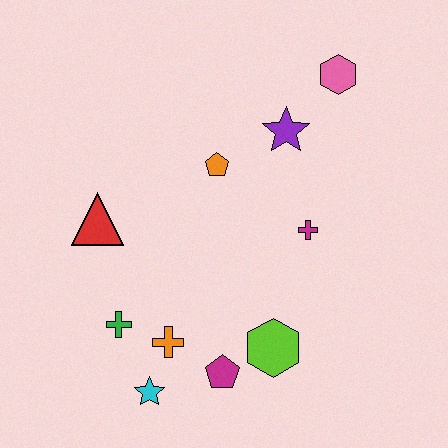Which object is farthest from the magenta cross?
The cyan star is farthest from the magenta cross.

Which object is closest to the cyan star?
The orange cross is closest to the cyan star.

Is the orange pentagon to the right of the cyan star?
Yes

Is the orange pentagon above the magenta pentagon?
Yes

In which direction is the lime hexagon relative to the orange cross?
The lime hexagon is to the right of the orange cross.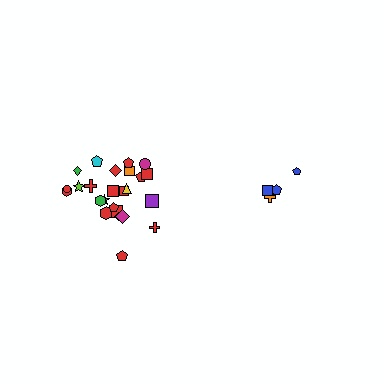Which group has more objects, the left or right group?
The left group.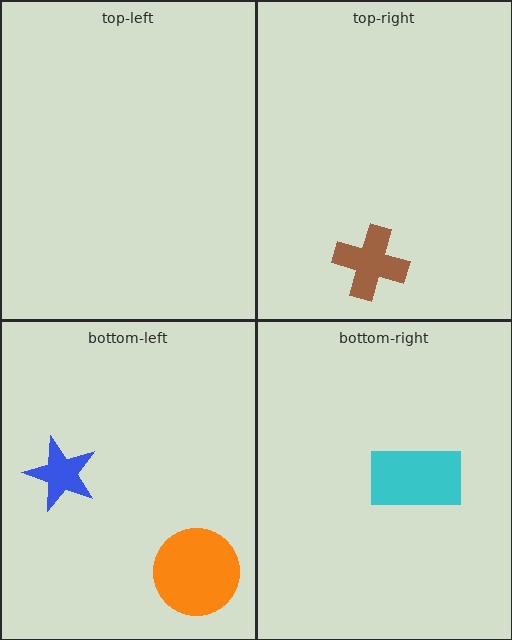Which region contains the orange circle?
The bottom-left region.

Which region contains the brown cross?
The top-right region.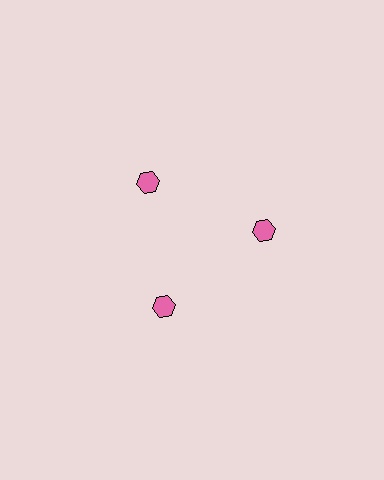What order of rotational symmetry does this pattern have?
This pattern has 3-fold rotational symmetry.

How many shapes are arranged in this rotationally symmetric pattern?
There are 3 shapes, arranged in 3 groups of 1.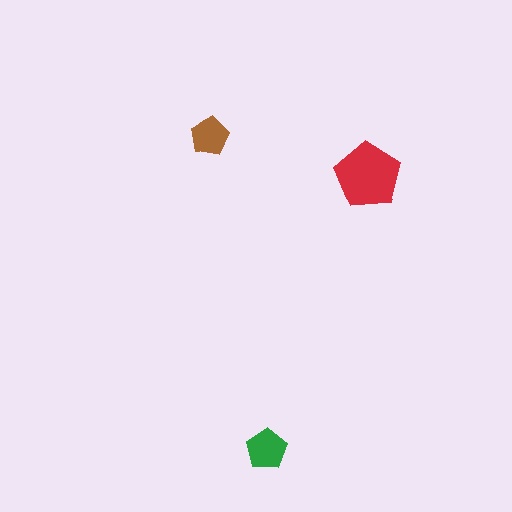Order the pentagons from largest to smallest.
the red one, the green one, the brown one.